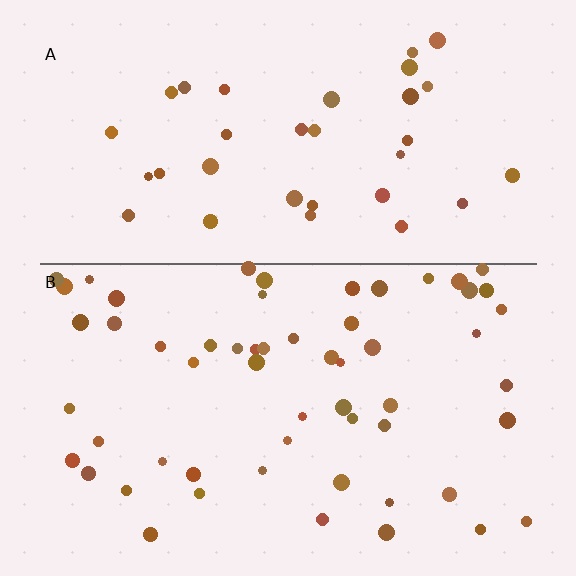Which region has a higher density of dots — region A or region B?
B (the bottom).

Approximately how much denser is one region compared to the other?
Approximately 1.7× — region B over region A.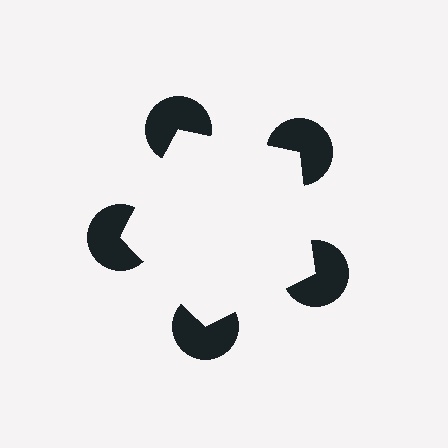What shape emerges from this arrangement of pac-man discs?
An illusory pentagon — its edges are inferred from the aligned wedge cuts in the pac-man discs, not physically drawn.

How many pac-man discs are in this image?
There are 5 — one at each vertex of the illusory pentagon.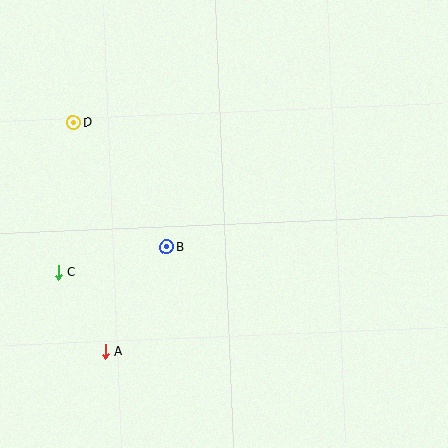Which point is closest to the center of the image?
Point B at (167, 247) is closest to the center.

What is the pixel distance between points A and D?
The distance between A and D is 231 pixels.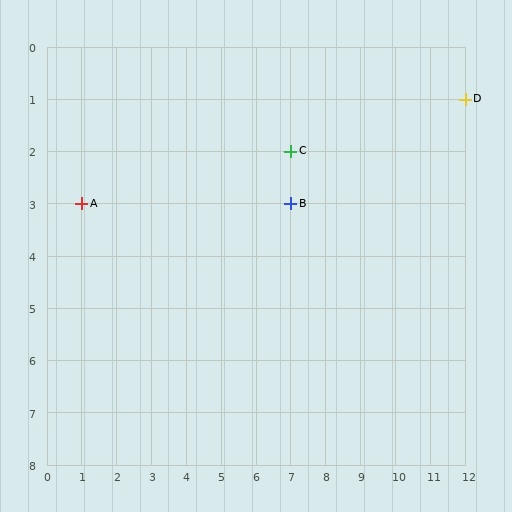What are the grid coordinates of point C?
Point C is at grid coordinates (7, 2).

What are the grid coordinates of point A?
Point A is at grid coordinates (1, 3).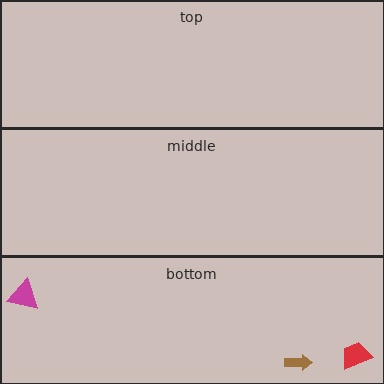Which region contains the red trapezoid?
The bottom region.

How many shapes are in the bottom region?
3.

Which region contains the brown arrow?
The bottom region.